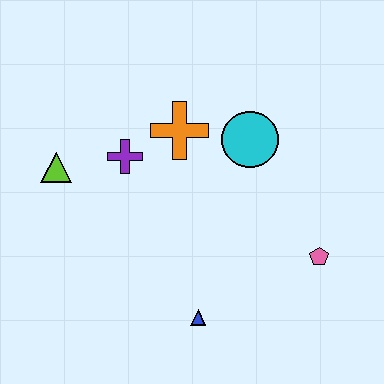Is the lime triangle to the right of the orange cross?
No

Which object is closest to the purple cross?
The orange cross is closest to the purple cross.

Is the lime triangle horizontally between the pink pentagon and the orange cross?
No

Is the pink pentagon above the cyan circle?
No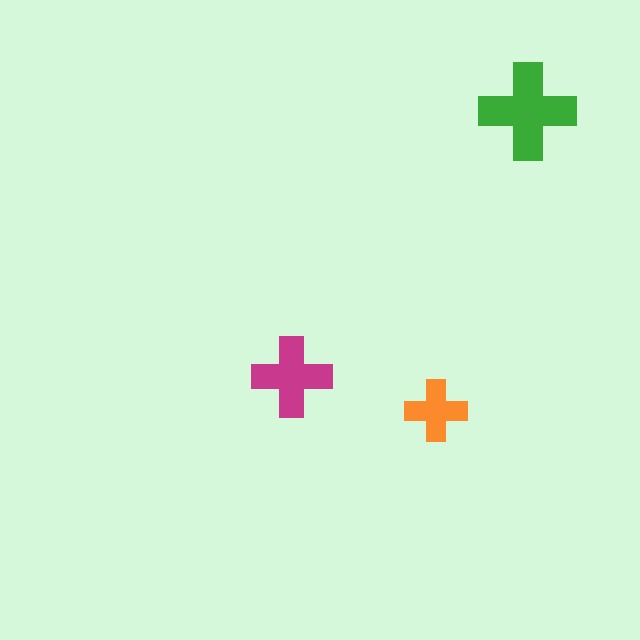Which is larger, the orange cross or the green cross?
The green one.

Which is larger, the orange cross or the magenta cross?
The magenta one.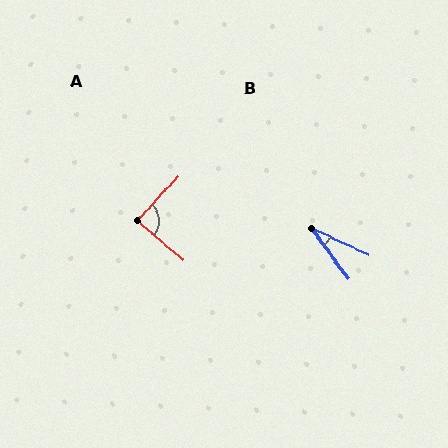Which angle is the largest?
A, at approximately 88 degrees.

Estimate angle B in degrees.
Approximately 29 degrees.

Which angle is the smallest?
B, at approximately 29 degrees.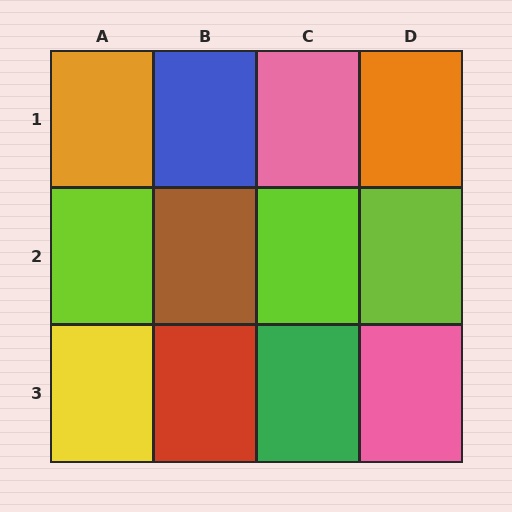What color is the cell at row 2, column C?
Lime.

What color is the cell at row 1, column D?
Orange.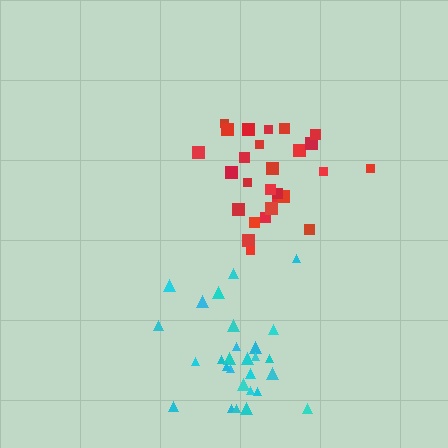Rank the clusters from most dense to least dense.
red, cyan.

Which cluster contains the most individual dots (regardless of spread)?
Cyan (28).